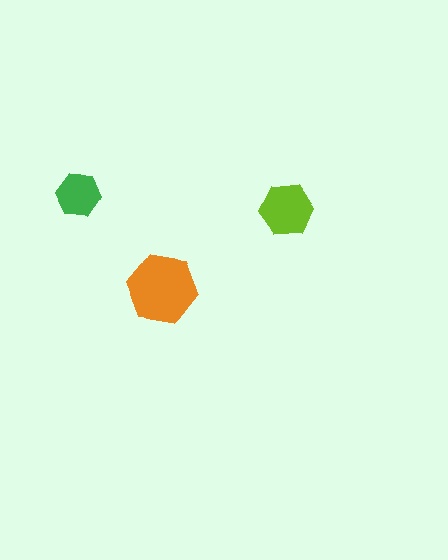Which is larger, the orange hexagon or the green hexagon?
The orange one.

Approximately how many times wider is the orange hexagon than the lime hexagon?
About 1.5 times wider.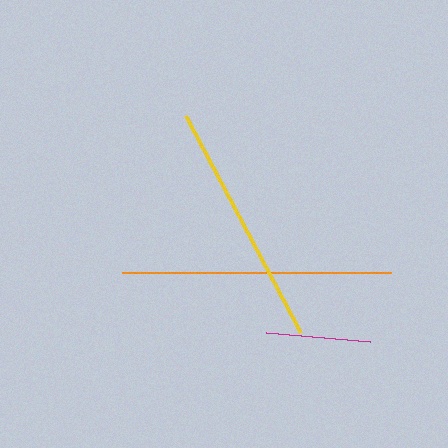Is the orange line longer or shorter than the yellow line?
The orange line is longer than the yellow line.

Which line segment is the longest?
The orange line is the longest at approximately 269 pixels.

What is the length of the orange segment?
The orange segment is approximately 269 pixels long.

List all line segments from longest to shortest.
From longest to shortest: orange, yellow, magenta.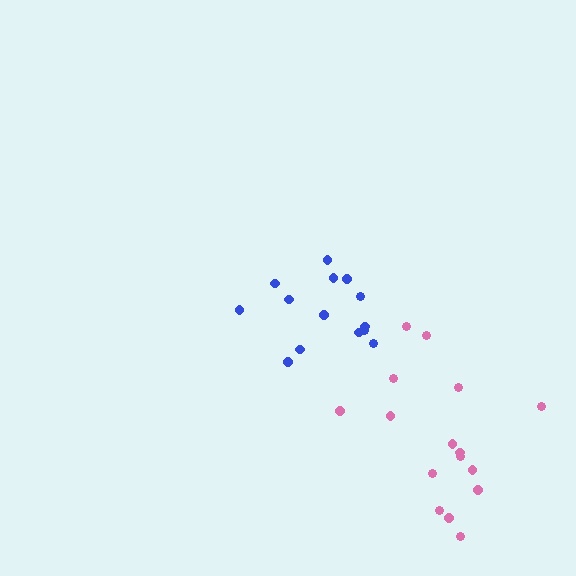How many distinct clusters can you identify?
There are 2 distinct clusters.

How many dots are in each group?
Group 1: 14 dots, Group 2: 16 dots (30 total).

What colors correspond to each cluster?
The clusters are colored: blue, pink.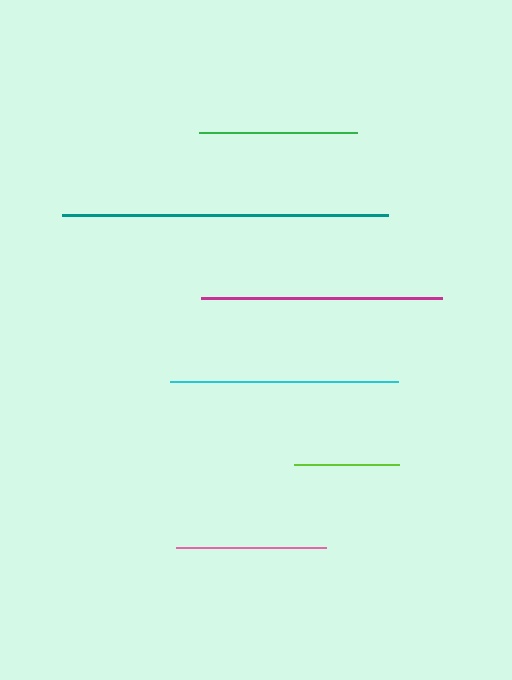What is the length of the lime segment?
The lime segment is approximately 105 pixels long.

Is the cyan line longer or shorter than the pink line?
The cyan line is longer than the pink line.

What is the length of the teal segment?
The teal segment is approximately 326 pixels long.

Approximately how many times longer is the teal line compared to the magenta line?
The teal line is approximately 1.4 times the length of the magenta line.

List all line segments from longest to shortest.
From longest to shortest: teal, magenta, cyan, green, pink, lime.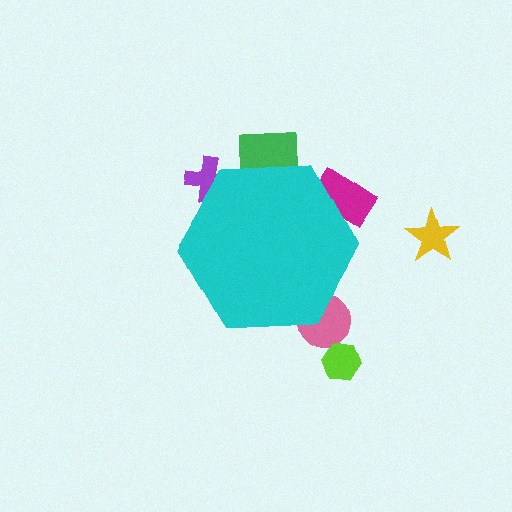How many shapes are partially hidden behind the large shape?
4 shapes are partially hidden.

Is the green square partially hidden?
Yes, the green square is partially hidden behind the cyan hexagon.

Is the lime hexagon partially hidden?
No, the lime hexagon is fully visible.